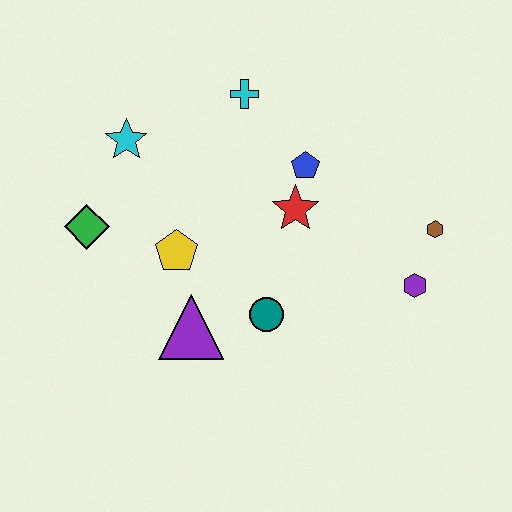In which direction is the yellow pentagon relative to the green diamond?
The yellow pentagon is to the right of the green diamond.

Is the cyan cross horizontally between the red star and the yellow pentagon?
Yes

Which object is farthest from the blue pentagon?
The green diamond is farthest from the blue pentagon.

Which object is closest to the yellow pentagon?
The purple triangle is closest to the yellow pentagon.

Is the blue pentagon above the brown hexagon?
Yes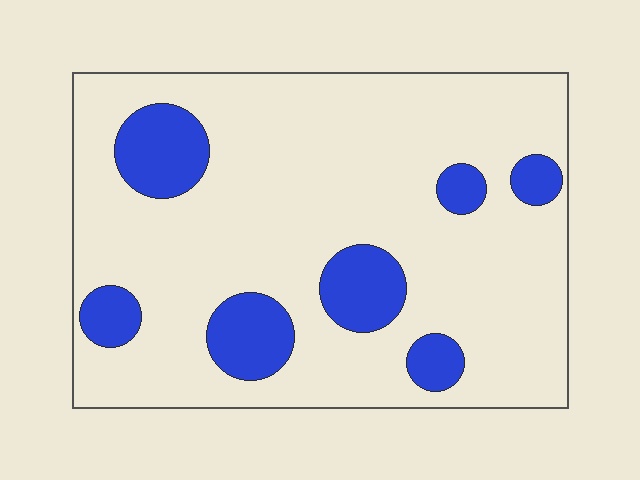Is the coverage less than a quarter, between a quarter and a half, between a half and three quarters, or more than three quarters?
Less than a quarter.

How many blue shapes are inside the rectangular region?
7.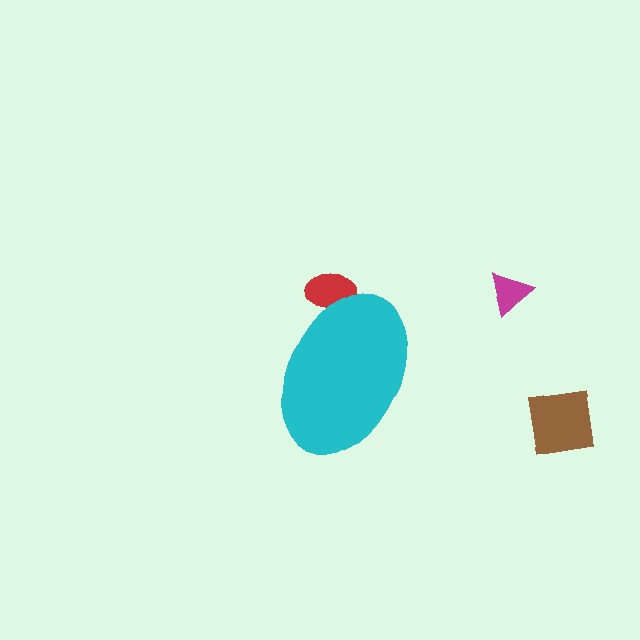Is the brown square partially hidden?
No, the brown square is fully visible.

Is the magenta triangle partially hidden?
No, the magenta triangle is fully visible.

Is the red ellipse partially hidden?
Yes, the red ellipse is partially hidden behind the cyan ellipse.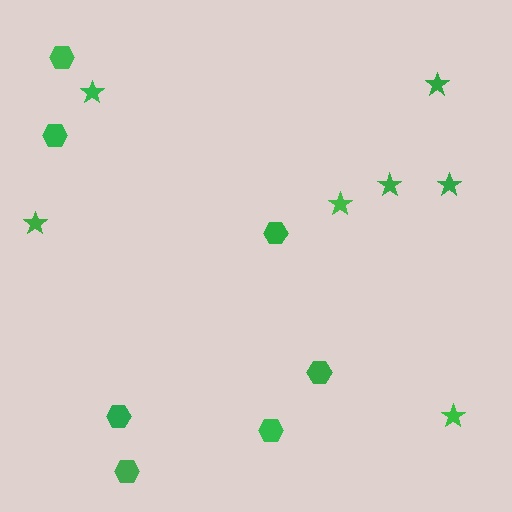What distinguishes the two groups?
There are 2 groups: one group of hexagons (7) and one group of stars (7).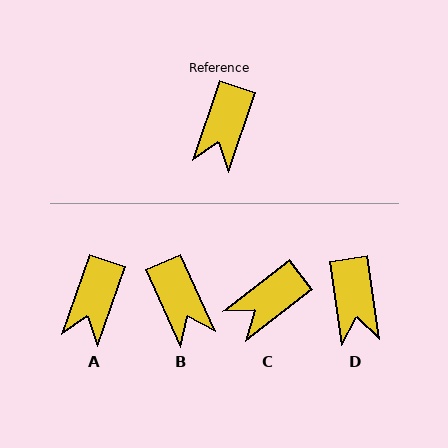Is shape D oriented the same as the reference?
No, it is off by about 28 degrees.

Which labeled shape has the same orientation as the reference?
A.